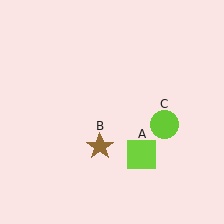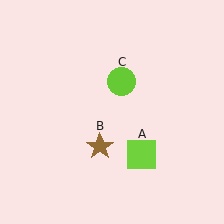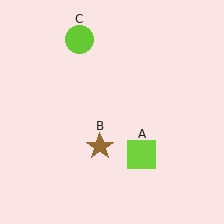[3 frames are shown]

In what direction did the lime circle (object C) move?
The lime circle (object C) moved up and to the left.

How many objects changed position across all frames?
1 object changed position: lime circle (object C).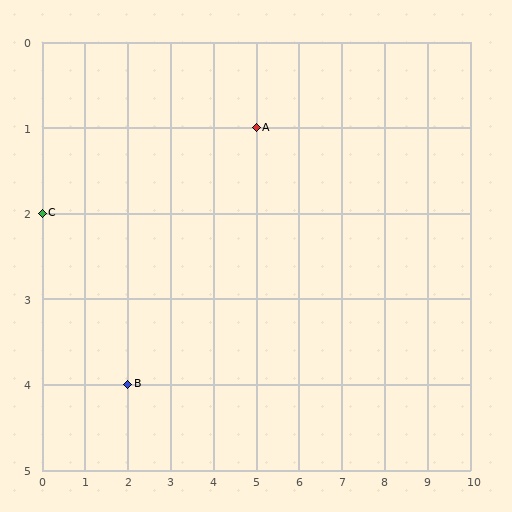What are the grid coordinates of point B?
Point B is at grid coordinates (2, 4).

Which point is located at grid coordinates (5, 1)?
Point A is at (5, 1).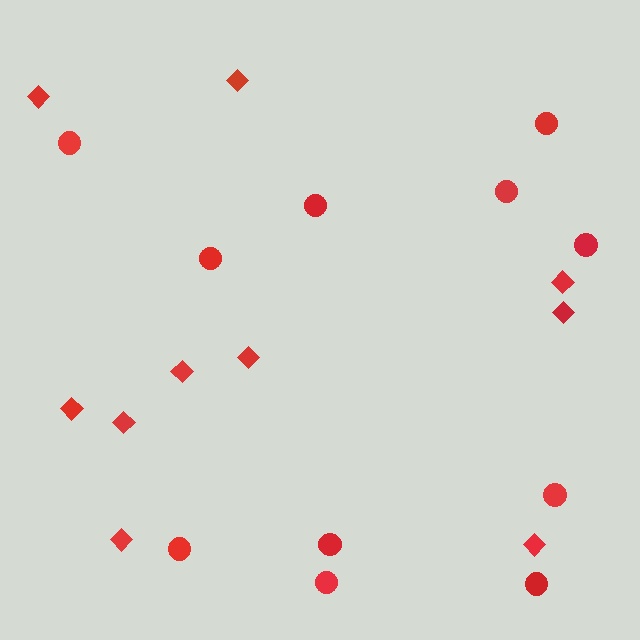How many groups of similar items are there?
There are 2 groups: one group of diamonds (10) and one group of circles (11).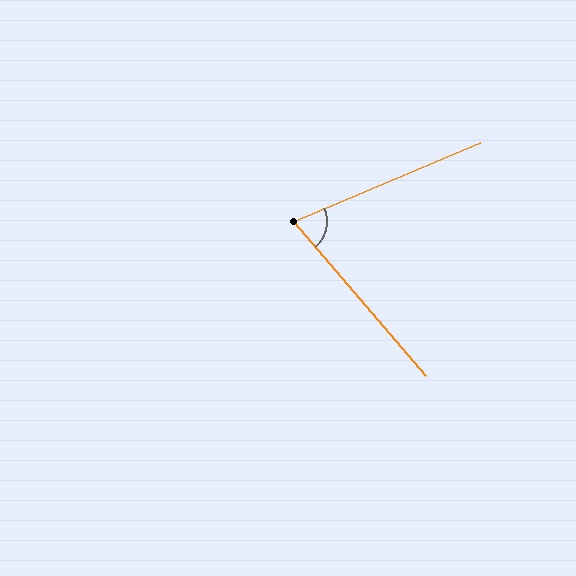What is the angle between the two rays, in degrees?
Approximately 73 degrees.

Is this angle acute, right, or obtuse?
It is acute.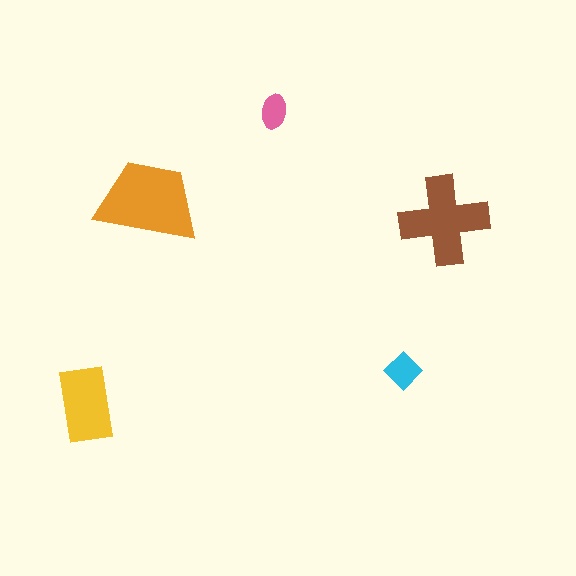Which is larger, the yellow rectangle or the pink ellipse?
The yellow rectangle.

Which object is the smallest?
The pink ellipse.